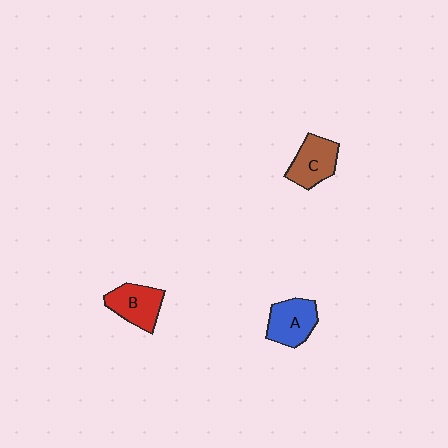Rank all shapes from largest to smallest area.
From largest to smallest: A (blue), B (red), C (brown).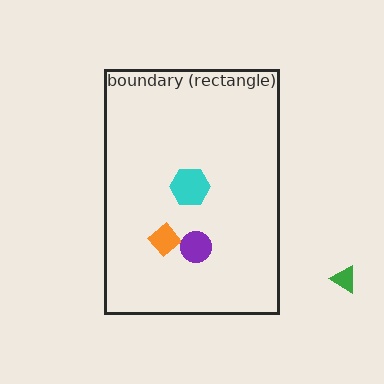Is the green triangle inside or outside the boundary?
Outside.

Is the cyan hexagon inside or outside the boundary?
Inside.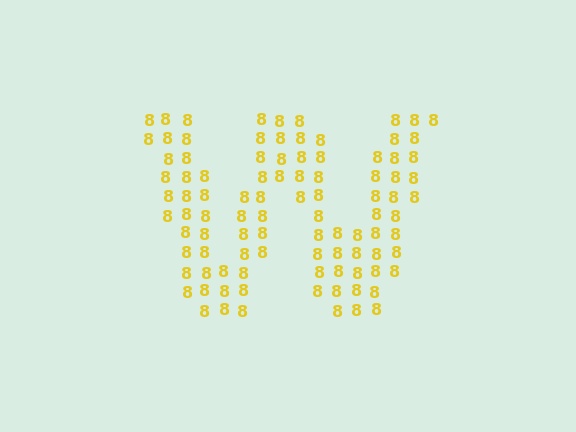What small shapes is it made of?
It is made of small digit 8's.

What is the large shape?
The large shape is the letter W.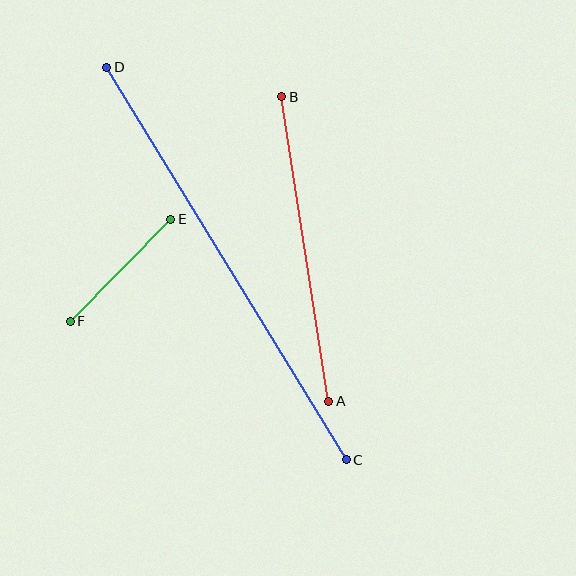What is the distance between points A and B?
The distance is approximately 308 pixels.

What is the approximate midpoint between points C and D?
The midpoint is at approximately (227, 263) pixels.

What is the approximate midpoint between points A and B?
The midpoint is at approximately (305, 249) pixels.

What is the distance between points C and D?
The distance is approximately 460 pixels.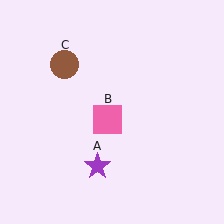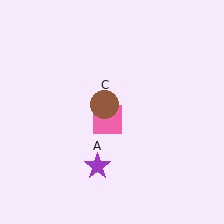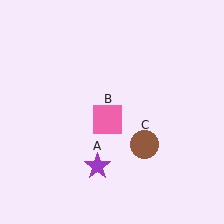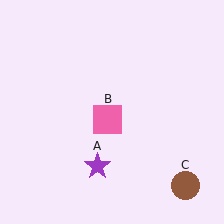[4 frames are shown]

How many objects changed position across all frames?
1 object changed position: brown circle (object C).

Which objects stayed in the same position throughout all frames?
Purple star (object A) and pink square (object B) remained stationary.